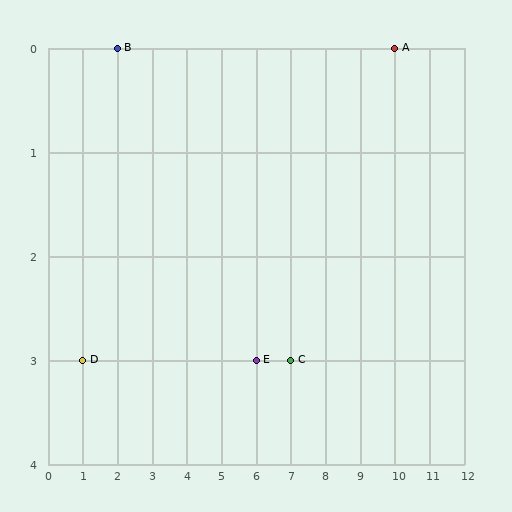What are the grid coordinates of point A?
Point A is at grid coordinates (10, 0).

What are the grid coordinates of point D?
Point D is at grid coordinates (1, 3).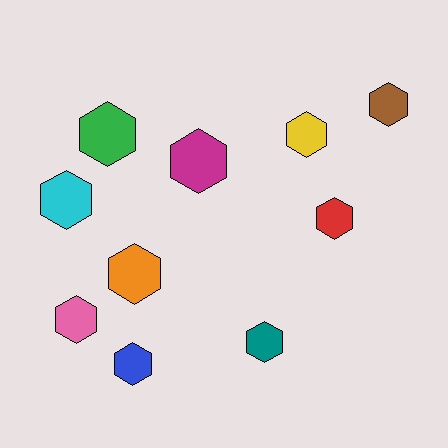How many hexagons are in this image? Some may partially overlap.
There are 10 hexagons.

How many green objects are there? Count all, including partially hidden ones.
There is 1 green object.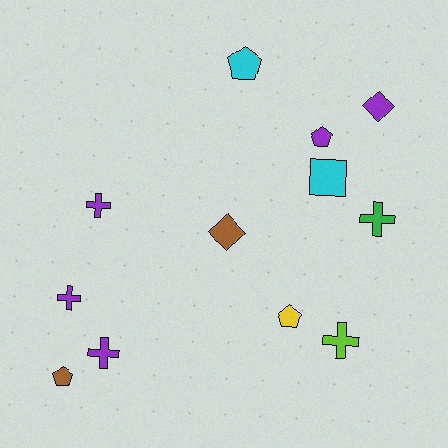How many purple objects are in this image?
There are 5 purple objects.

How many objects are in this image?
There are 12 objects.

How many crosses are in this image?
There are 5 crosses.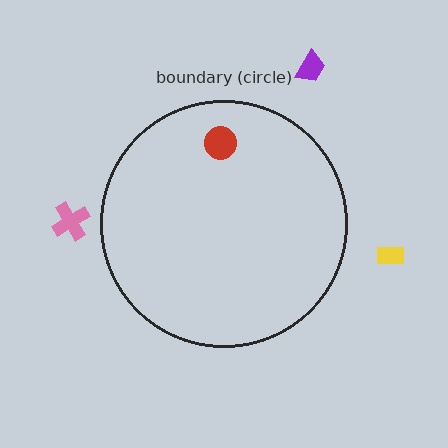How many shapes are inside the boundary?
1 inside, 3 outside.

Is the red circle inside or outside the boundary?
Inside.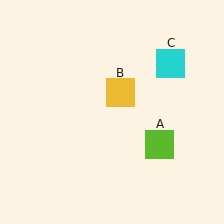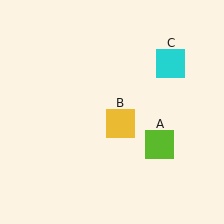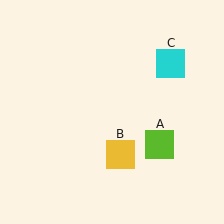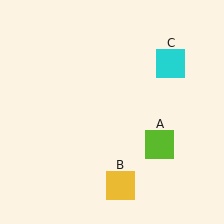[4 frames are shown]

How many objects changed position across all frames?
1 object changed position: yellow square (object B).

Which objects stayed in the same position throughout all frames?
Lime square (object A) and cyan square (object C) remained stationary.